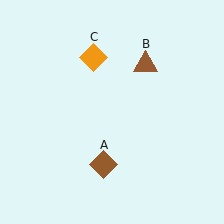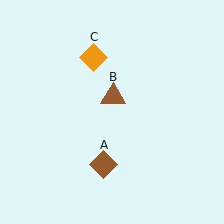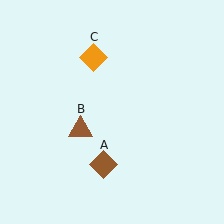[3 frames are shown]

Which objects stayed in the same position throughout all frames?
Brown diamond (object A) and orange diamond (object C) remained stationary.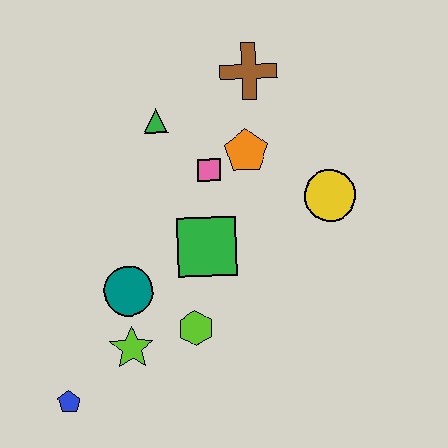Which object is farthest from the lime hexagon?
The brown cross is farthest from the lime hexagon.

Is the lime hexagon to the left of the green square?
Yes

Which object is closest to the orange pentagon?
The pink square is closest to the orange pentagon.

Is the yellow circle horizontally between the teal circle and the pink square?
No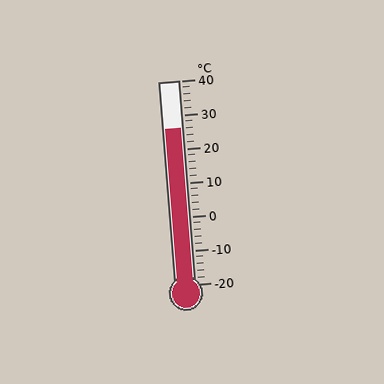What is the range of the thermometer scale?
The thermometer scale ranges from -20°C to 40°C.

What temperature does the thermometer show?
The thermometer shows approximately 26°C.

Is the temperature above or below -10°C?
The temperature is above -10°C.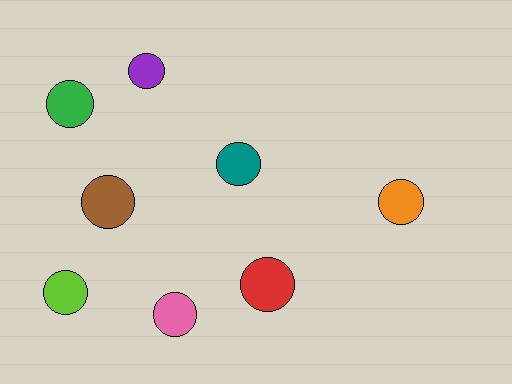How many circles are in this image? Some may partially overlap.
There are 8 circles.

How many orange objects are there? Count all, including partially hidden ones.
There is 1 orange object.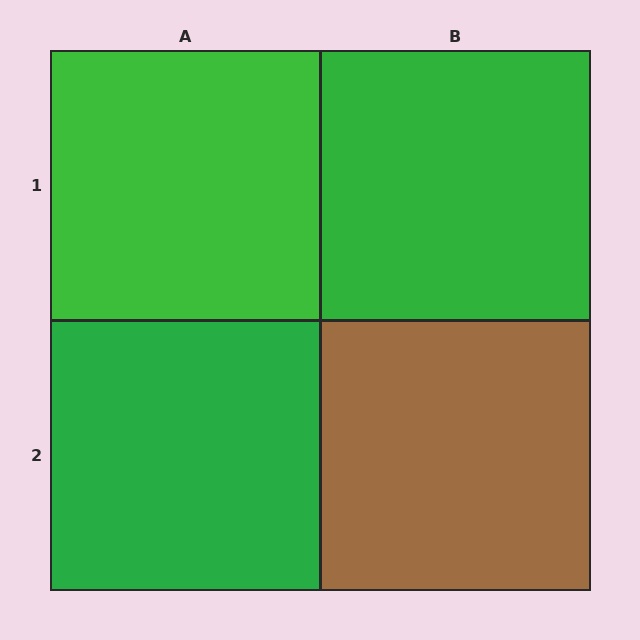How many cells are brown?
1 cell is brown.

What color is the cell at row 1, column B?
Green.